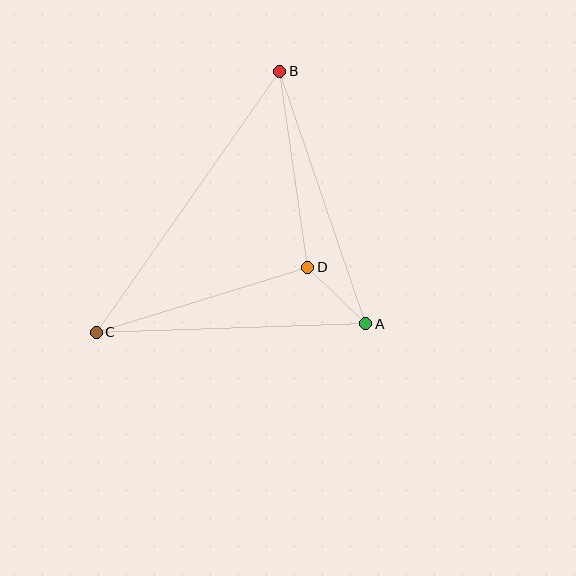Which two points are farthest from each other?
Points B and C are farthest from each other.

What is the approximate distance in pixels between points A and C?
The distance between A and C is approximately 270 pixels.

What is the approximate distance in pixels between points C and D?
The distance between C and D is approximately 221 pixels.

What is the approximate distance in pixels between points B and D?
The distance between B and D is approximately 197 pixels.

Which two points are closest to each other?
Points A and D are closest to each other.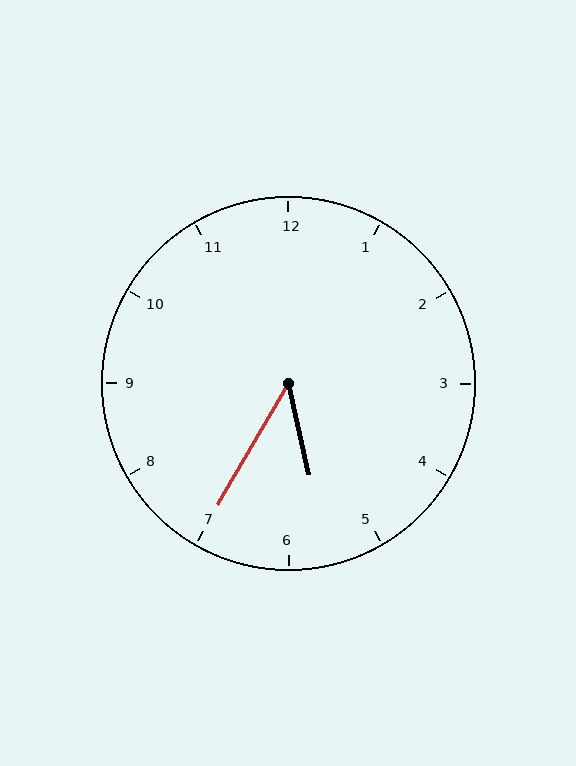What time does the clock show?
5:35.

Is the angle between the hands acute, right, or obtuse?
It is acute.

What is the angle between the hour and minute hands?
Approximately 42 degrees.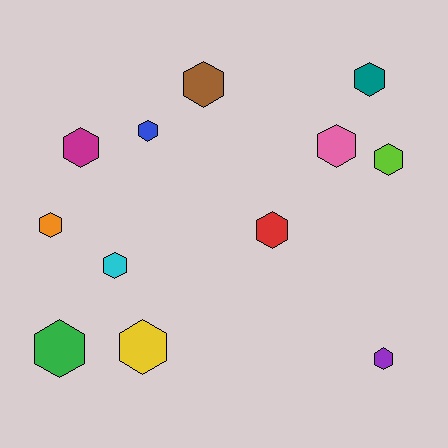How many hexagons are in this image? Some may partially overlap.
There are 12 hexagons.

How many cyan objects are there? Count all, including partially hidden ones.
There is 1 cyan object.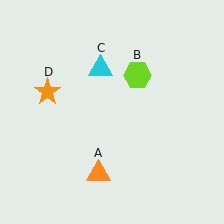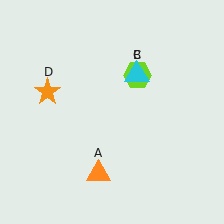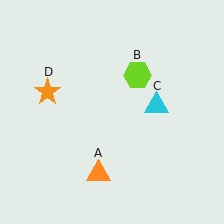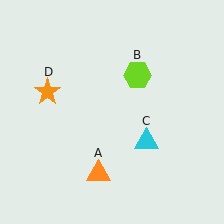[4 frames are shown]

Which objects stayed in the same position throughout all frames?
Orange triangle (object A) and lime hexagon (object B) and orange star (object D) remained stationary.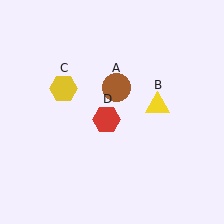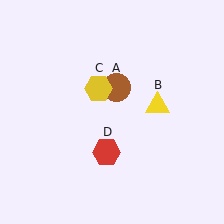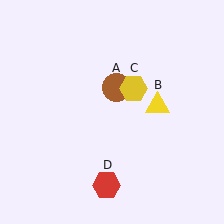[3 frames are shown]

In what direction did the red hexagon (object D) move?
The red hexagon (object D) moved down.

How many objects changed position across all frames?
2 objects changed position: yellow hexagon (object C), red hexagon (object D).